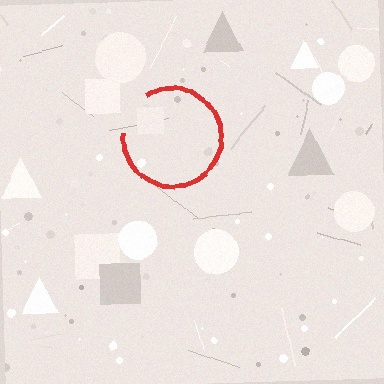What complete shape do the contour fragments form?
The contour fragments form a circle.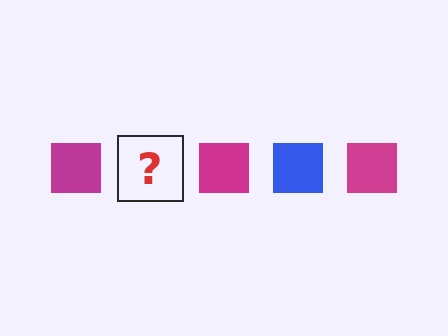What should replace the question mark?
The question mark should be replaced with a blue square.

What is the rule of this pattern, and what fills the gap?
The rule is that the pattern cycles through magenta, blue squares. The gap should be filled with a blue square.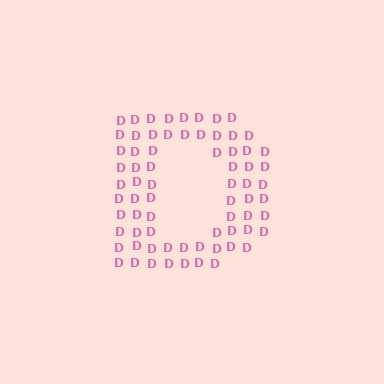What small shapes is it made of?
It is made of small letter D's.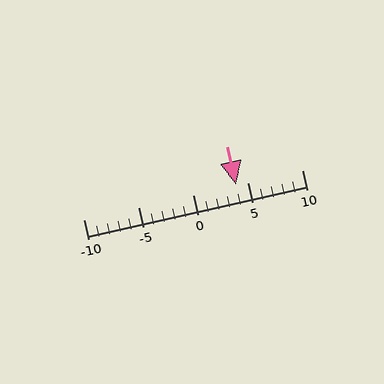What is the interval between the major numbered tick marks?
The major tick marks are spaced 5 units apart.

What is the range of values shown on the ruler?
The ruler shows values from -10 to 10.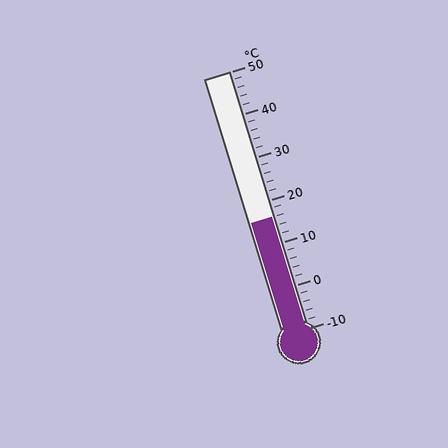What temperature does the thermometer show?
The thermometer shows approximately 16°C.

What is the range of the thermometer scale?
The thermometer scale ranges from -10°C to 50°C.